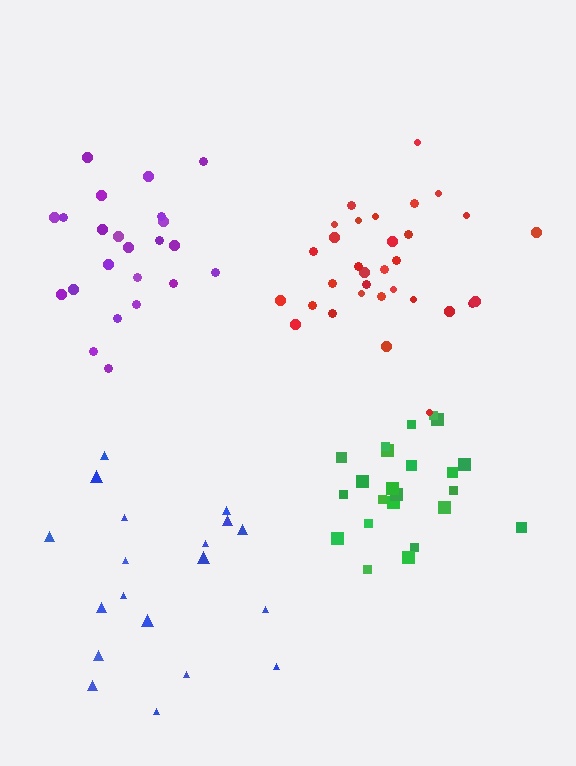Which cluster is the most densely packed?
Green.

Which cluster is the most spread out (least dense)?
Blue.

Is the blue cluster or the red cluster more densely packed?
Red.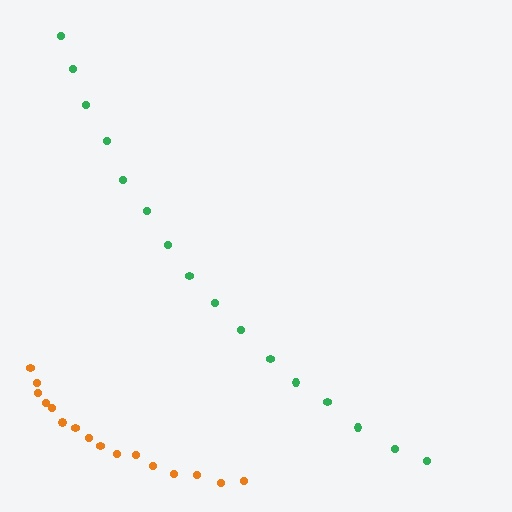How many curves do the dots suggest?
There are 2 distinct paths.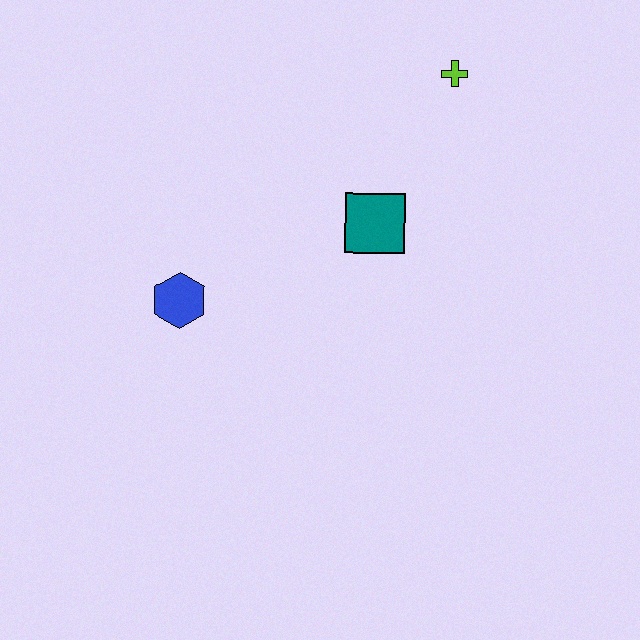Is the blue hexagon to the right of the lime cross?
No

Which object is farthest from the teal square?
The blue hexagon is farthest from the teal square.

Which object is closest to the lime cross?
The teal square is closest to the lime cross.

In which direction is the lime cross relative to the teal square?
The lime cross is above the teal square.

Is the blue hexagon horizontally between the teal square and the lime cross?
No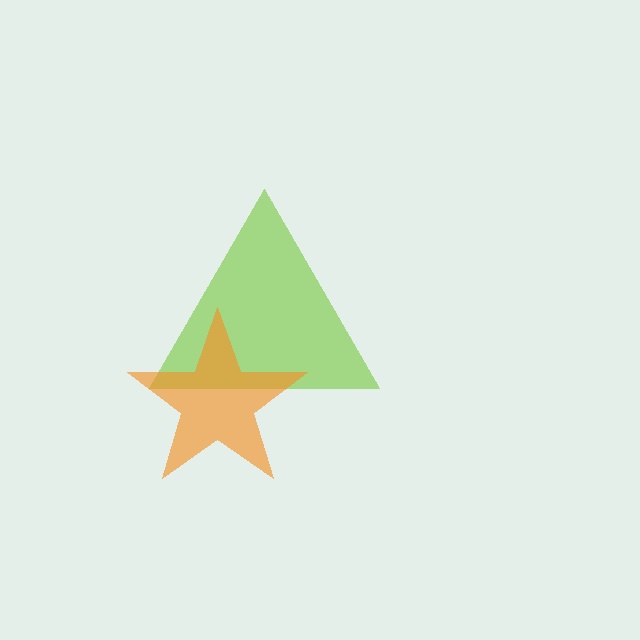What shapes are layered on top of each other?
The layered shapes are: a lime triangle, an orange star.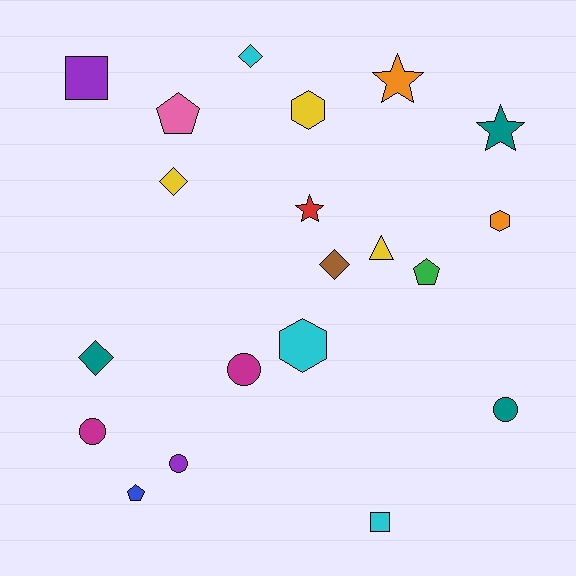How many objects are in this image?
There are 20 objects.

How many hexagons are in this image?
There are 3 hexagons.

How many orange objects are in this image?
There are 2 orange objects.